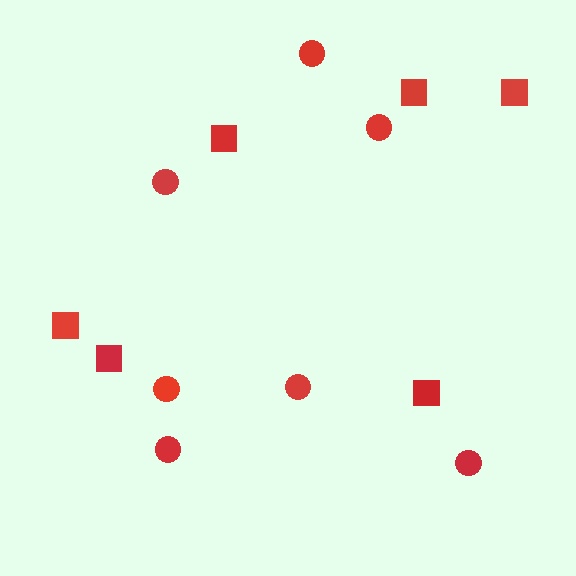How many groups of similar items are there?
There are 2 groups: one group of circles (7) and one group of squares (6).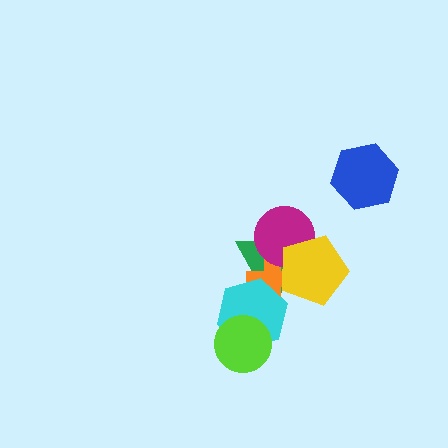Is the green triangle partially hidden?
Yes, it is partially covered by another shape.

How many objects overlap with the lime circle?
1 object overlaps with the lime circle.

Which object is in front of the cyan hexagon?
The lime circle is in front of the cyan hexagon.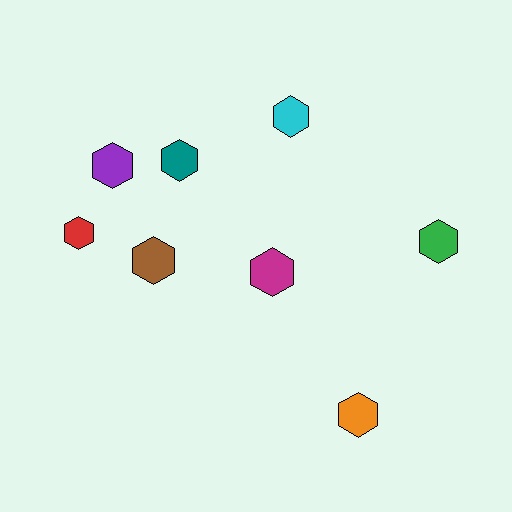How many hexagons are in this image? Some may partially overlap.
There are 8 hexagons.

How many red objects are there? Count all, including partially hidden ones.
There is 1 red object.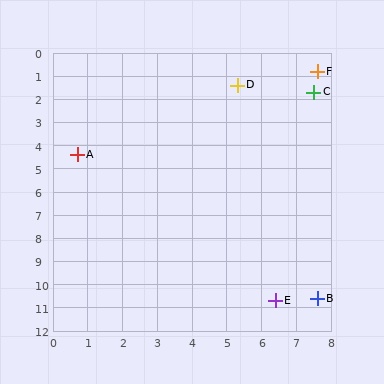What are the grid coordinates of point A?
Point A is at approximately (0.7, 4.4).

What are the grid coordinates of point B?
Point B is at approximately (7.6, 10.6).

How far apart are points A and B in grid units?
Points A and B are about 9.3 grid units apart.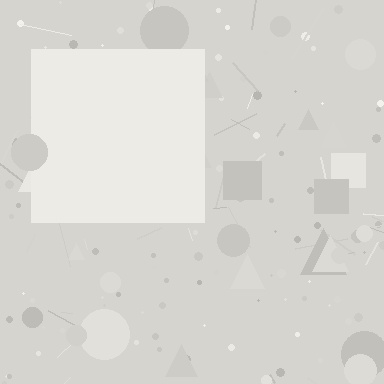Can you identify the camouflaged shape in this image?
The camouflaged shape is a square.